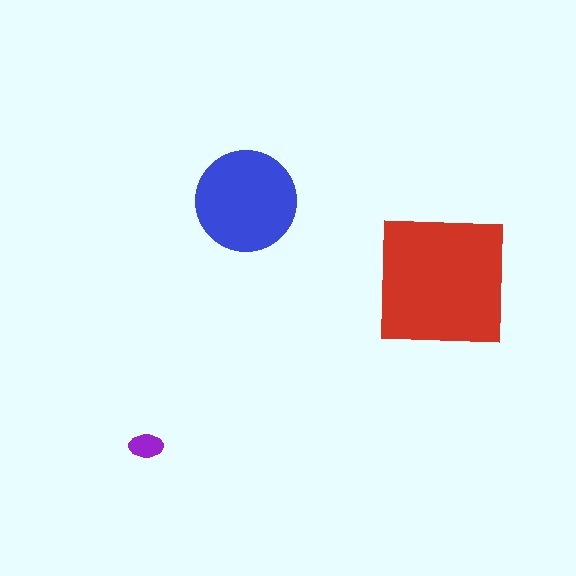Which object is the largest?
The red square.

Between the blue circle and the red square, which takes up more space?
The red square.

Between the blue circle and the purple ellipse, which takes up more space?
The blue circle.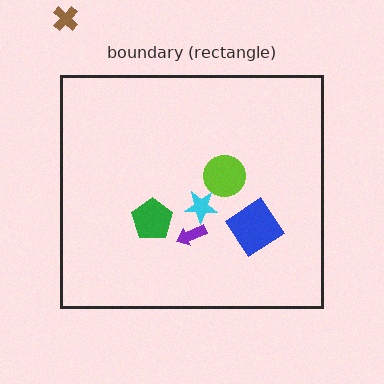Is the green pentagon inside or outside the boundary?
Inside.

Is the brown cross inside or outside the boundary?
Outside.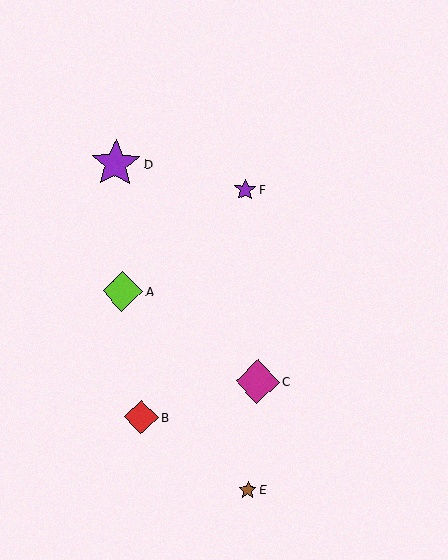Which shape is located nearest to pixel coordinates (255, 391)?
The magenta diamond (labeled C) at (258, 382) is nearest to that location.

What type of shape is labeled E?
Shape E is a brown star.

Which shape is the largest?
The purple star (labeled D) is the largest.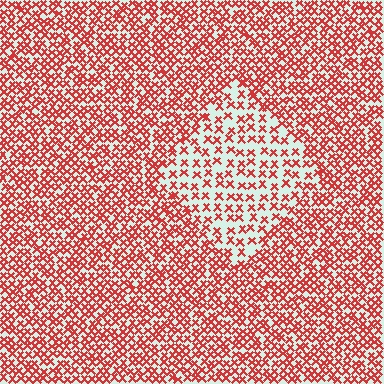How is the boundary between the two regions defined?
The boundary is defined by a change in element density (approximately 2.0x ratio). All elements are the same color, size, and shape.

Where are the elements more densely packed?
The elements are more densely packed outside the diamond boundary.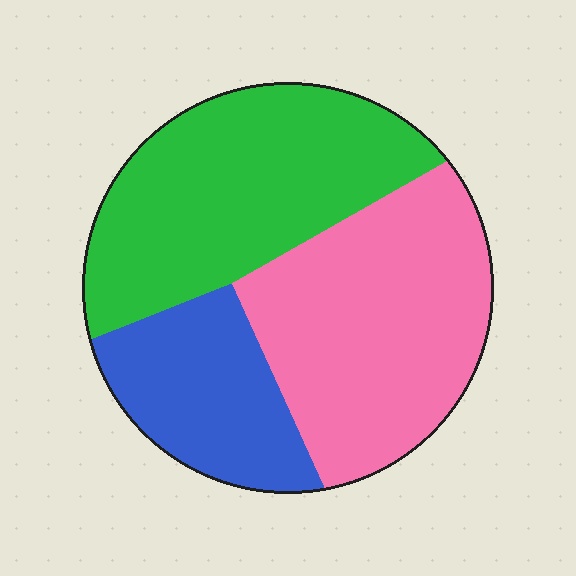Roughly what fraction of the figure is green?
Green takes up between a quarter and a half of the figure.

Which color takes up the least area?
Blue, at roughly 20%.